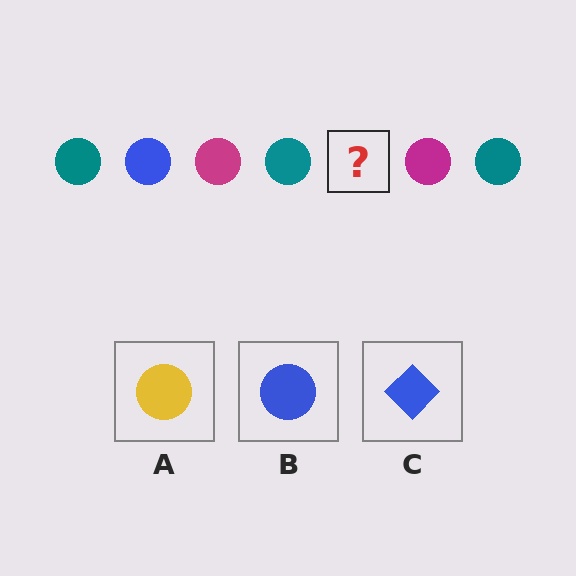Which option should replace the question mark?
Option B.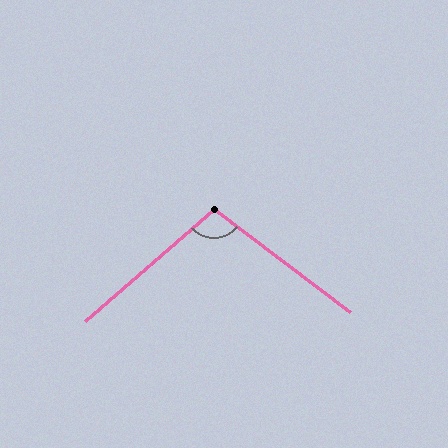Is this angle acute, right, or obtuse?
It is obtuse.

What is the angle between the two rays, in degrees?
Approximately 102 degrees.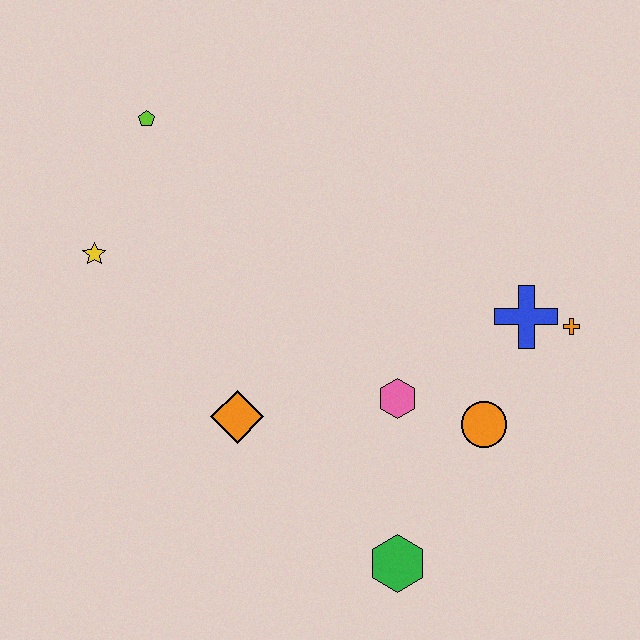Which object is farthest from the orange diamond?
The orange cross is farthest from the orange diamond.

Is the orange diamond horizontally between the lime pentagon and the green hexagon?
Yes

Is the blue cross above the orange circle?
Yes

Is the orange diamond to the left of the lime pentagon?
No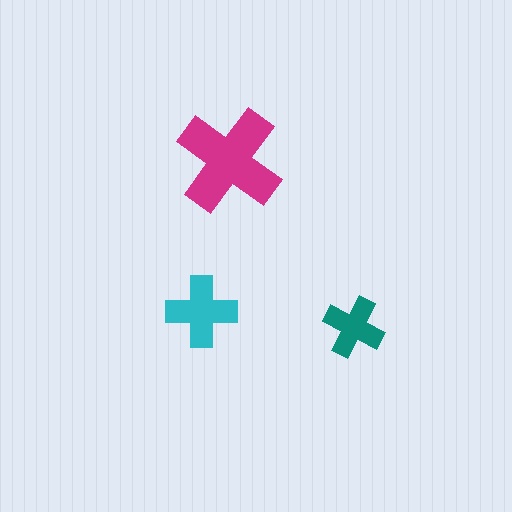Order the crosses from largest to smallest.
the magenta one, the cyan one, the teal one.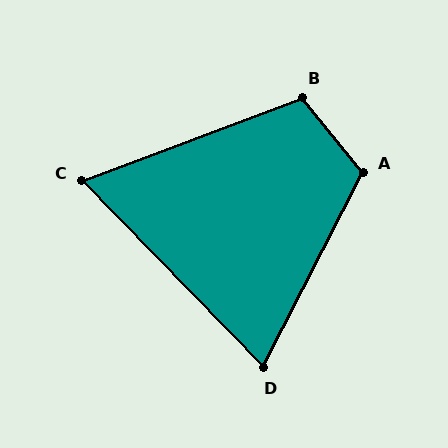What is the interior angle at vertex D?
Approximately 71 degrees (acute).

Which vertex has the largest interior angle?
A, at approximately 114 degrees.